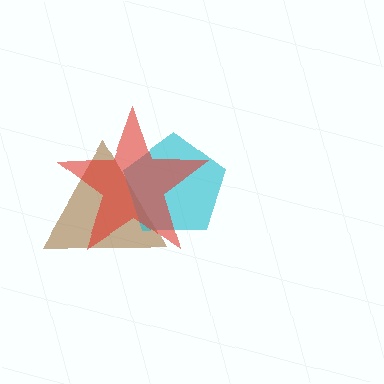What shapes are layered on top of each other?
The layered shapes are: a brown triangle, a cyan pentagon, a red star.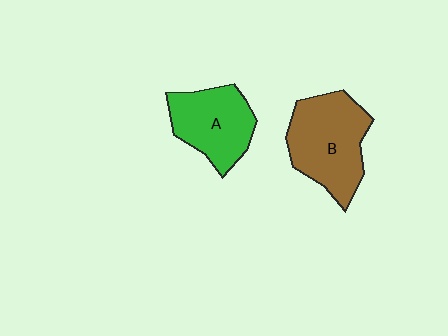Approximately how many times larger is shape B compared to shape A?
Approximately 1.3 times.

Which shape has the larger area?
Shape B (brown).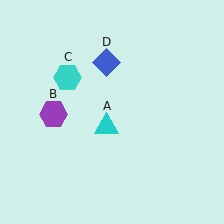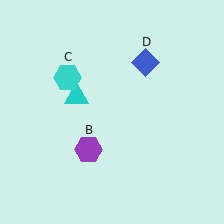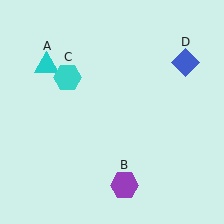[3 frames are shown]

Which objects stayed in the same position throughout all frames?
Cyan hexagon (object C) remained stationary.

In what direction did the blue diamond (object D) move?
The blue diamond (object D) moved right.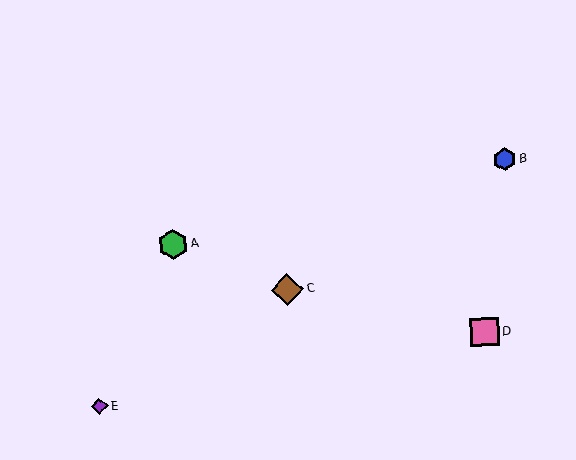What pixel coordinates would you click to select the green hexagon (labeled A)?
Click at (173, 245) to select the green hexagon A.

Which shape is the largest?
The brown diamond (labeled C) is the largest.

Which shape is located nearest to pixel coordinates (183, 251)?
The green hexagon (labeled A) at (173, 245) is nearest to that location.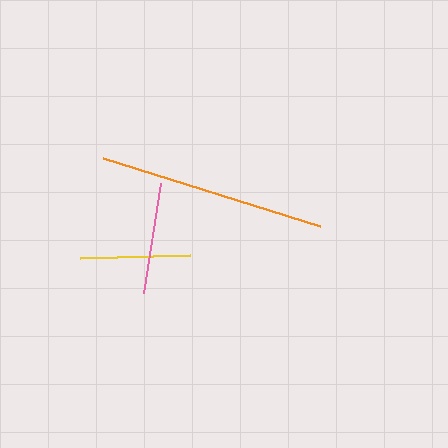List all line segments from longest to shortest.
From longest to shortest: orange, pink, yellow.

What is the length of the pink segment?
The pink segment is approximately 111 pixels long.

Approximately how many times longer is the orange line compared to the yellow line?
The orange line is approximately 2.1 times the length of the yellow line.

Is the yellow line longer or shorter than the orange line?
The orange line is longer than the yellow line.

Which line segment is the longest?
The orange line is the longest at approximately 227 pixels.